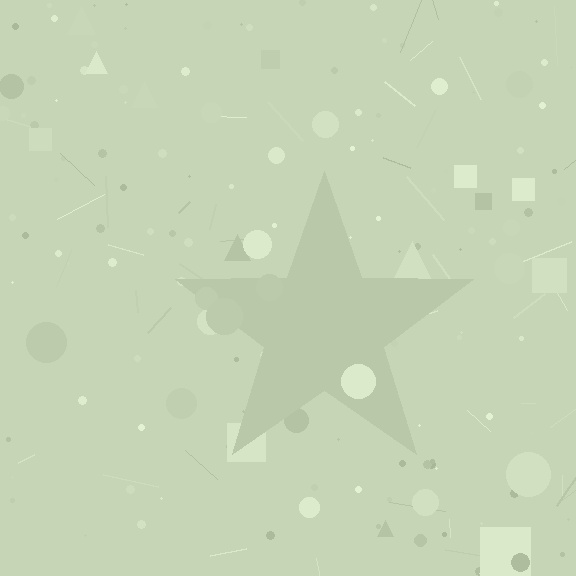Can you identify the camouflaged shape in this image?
The camouflaged shape is a star.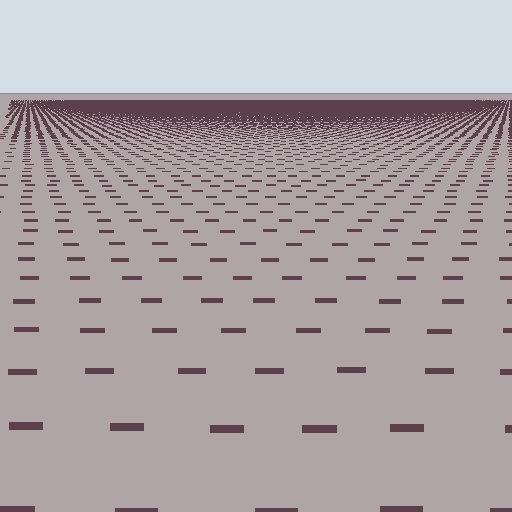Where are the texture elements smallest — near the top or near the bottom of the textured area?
Near the top.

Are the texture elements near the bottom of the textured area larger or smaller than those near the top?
Larger. Near the bottom, elements are closer to the viewer and appear at a bigger on-screen size.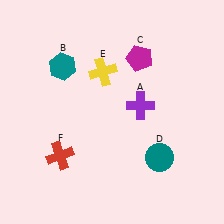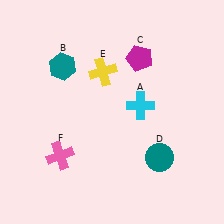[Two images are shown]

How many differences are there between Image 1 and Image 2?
There are 2 differences between the two images.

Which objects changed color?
A changed from purple to cyan. F changed from red to pink.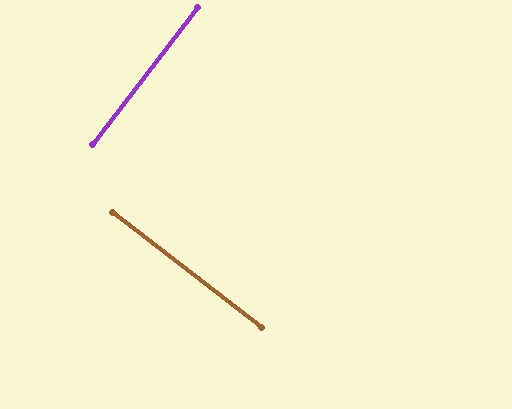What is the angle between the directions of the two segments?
Approximately 90 degrees.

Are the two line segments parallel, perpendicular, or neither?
Perpendicular — they meet at approximately 90°.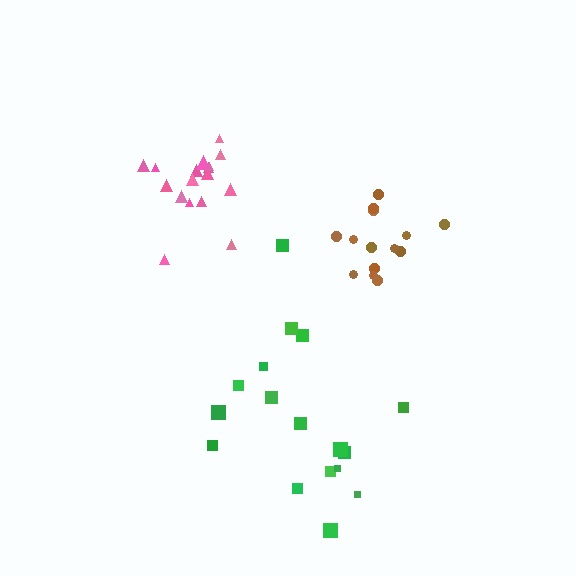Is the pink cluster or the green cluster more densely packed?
Pink.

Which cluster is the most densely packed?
Pink.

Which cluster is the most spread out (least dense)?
Green.